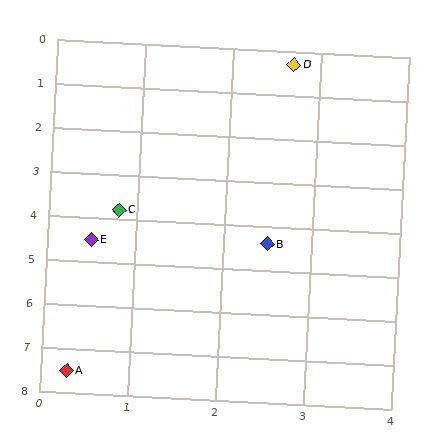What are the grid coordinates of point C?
Point C is at approximately (0.8, 3.8).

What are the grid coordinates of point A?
Point A is at approximately (0.3, 7.5).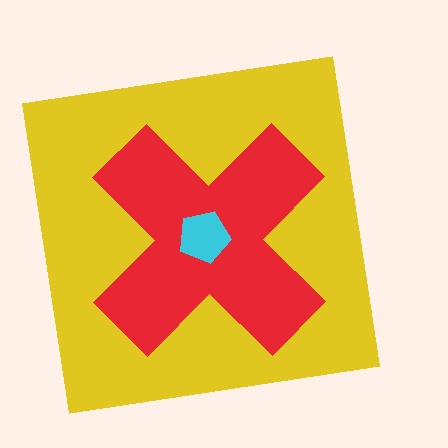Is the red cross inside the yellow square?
Yes.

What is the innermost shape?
The cyan pentagon.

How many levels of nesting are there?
3.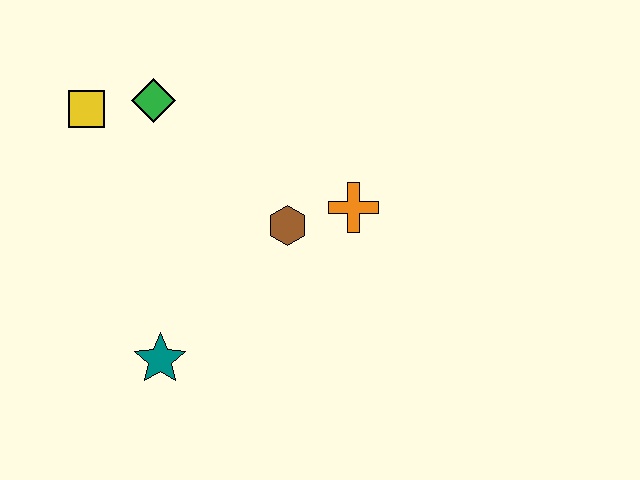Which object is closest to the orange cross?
The brown hexagon is closest to the orange cross.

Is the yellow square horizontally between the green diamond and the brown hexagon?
No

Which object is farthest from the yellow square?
The orange cross is farthest from the yellow square.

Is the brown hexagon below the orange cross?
Yes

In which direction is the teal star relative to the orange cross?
The teal star is to the left of the orange cross.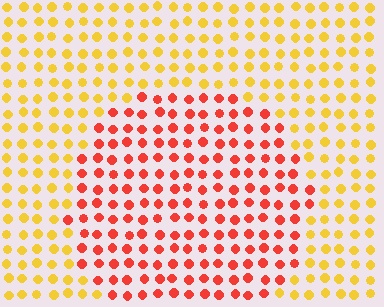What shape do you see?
I see a circle.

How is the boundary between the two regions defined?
The boundary is defined purely by a slight shift in hue (about 46 degrees). Spacing, size, and orientation are identical on both sides.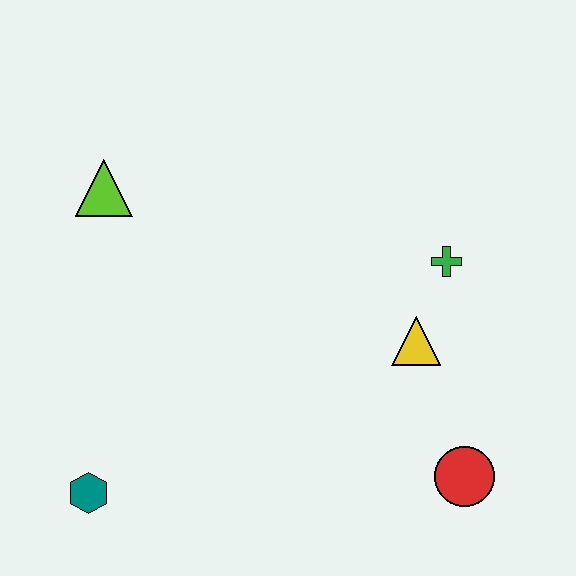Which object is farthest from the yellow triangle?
The teal hexagon is farthest from the yellow triangle.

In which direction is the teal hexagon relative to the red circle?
The teal hexagon is to the left of the red circle.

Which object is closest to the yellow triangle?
The green cross is closest to the yellow triangle.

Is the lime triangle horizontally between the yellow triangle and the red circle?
No